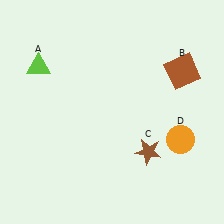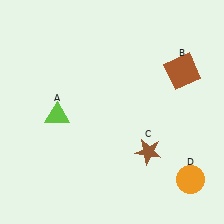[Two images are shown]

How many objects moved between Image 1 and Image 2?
2 objects moved between the two images.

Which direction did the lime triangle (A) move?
The lime triangle (A) moved down.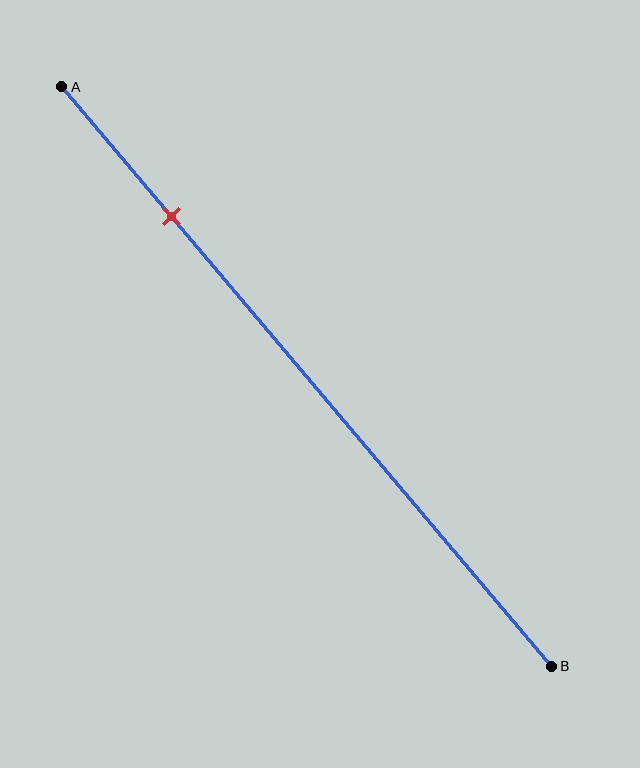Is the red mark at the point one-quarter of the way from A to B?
Yes, the mark is approximately at the one-quarter point.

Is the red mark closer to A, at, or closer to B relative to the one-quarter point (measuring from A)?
The red mark is approximately at the one-quarter point of segment AB.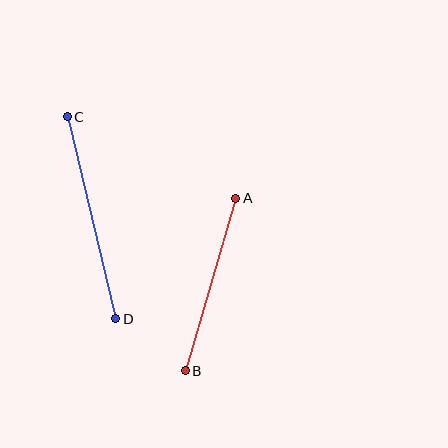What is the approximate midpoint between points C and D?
The midpoint is at approximately (91, 218) pixels.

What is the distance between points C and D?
The distance is approximately 208 pixels.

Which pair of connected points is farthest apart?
Points C and D are farthest apart.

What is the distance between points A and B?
The distance is approximately 180 pixels.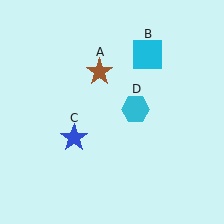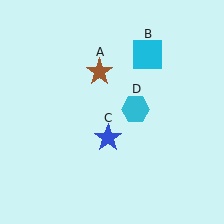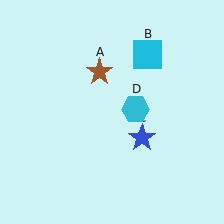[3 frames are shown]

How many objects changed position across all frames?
1 object changed position: blue star (object C).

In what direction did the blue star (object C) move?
The blue star (object C) moved right.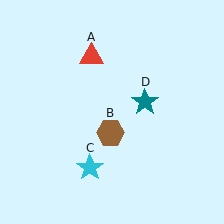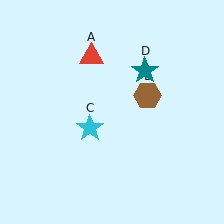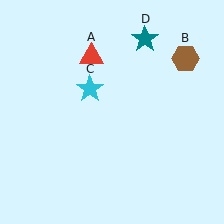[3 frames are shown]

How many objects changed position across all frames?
3 objects changed position: brown hexagon (object B), cyan star (object C), teal star (object D).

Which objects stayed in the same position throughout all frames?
Red triangle (object A) remained stationary.